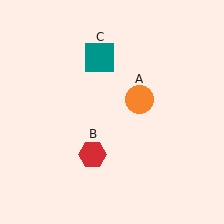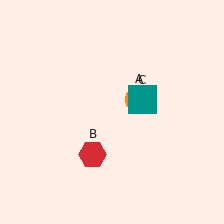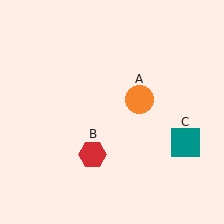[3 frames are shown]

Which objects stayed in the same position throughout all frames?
Orange circle (object A) and red hexagon (object B) remained stationary.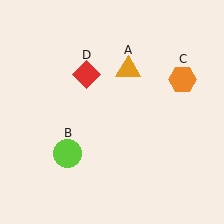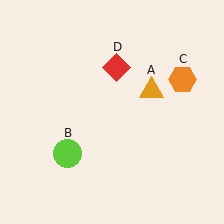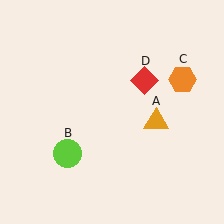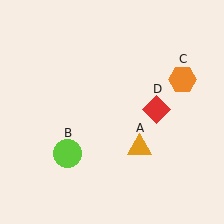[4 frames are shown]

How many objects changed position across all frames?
2 objects changed position: orange triangle (object A), red diamond (object D).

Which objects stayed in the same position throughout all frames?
Lime circle (object B) and orange hexagon (object C) remained stationary.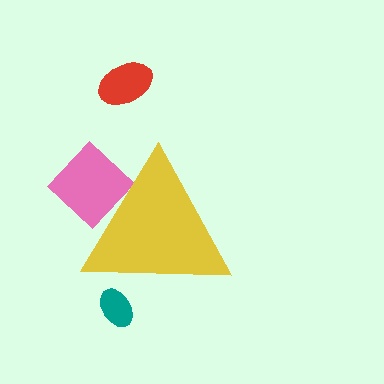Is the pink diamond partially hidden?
Yes, the pink diamond is partially hidden behind the yellow triangle.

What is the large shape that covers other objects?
A yellow triangle.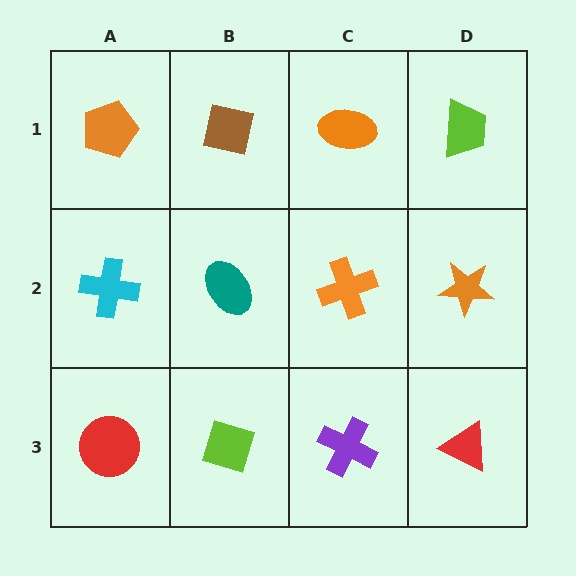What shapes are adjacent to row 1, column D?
An orange star (row 2, column D), an orange ellipse (row 1, column C).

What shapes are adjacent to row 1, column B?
A teal ellipse (row 2, column B), an orange pentagon (row 1, column A), an orange ellipse (row 1, column C).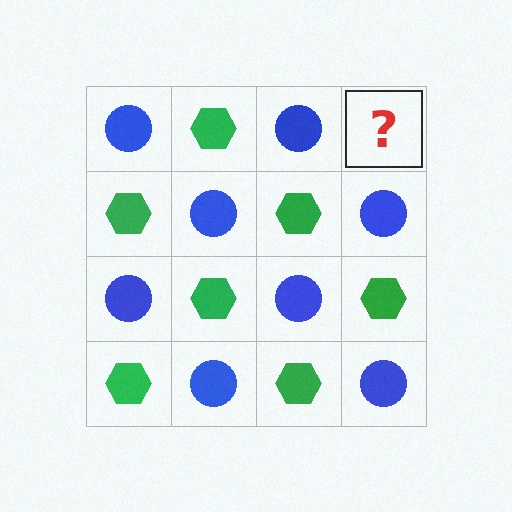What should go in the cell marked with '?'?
The missing cell should contain a green hexagon.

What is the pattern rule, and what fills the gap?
The rule is that it alternates blue circle and green hexagon in a checkerboard pattern. The gap should be filled with a green hexagon.